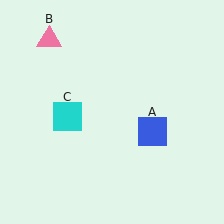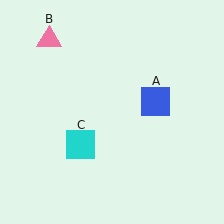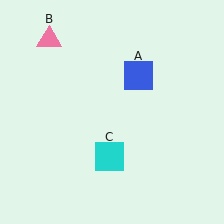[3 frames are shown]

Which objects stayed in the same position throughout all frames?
Pink triangle (object B) remained stationary.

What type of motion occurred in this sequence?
The blue square (object A), cyan square (object C) rotated counterclockwise around the center of the scene.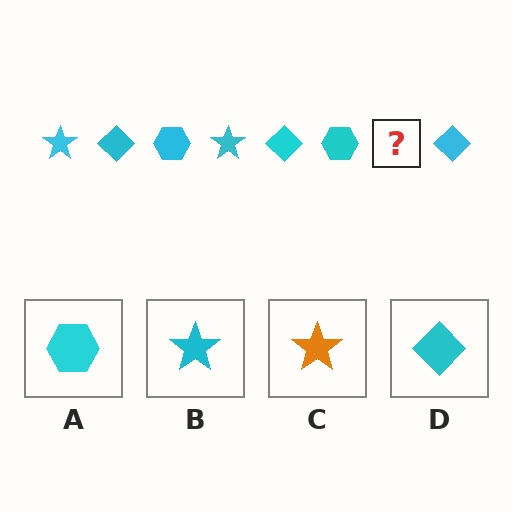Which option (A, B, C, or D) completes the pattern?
B.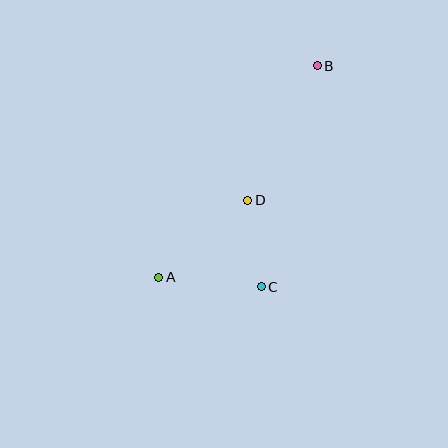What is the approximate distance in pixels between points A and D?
The distance between A and D is approximately 118 pixels.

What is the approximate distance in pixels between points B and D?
The distance between B and D is approximately 151 pixels.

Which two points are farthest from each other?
Points A and B are farthest from each other.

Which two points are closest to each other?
Points C and D are closest to each other.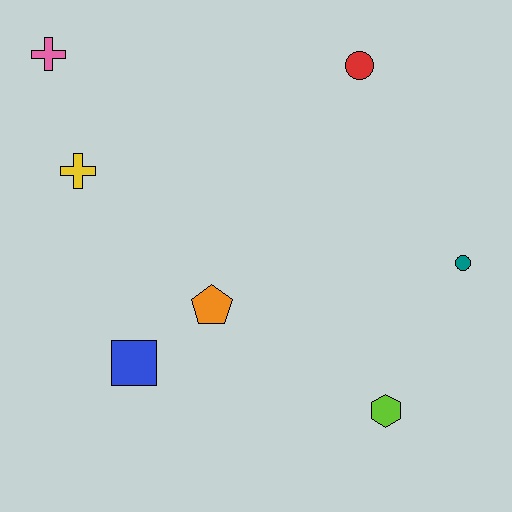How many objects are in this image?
There are 7 objects.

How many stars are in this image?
There are no stars.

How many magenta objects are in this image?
There are no magenta objects.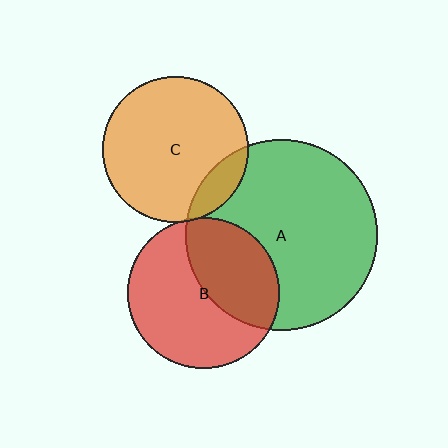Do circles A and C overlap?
Yes.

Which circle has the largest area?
Circle A (green).